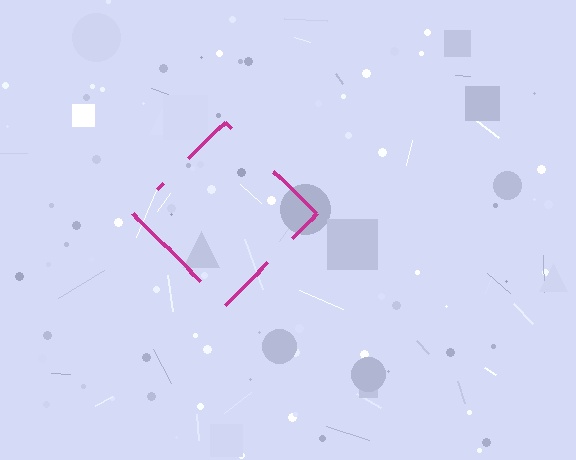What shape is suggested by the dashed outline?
The dashed outline suggests a diamond.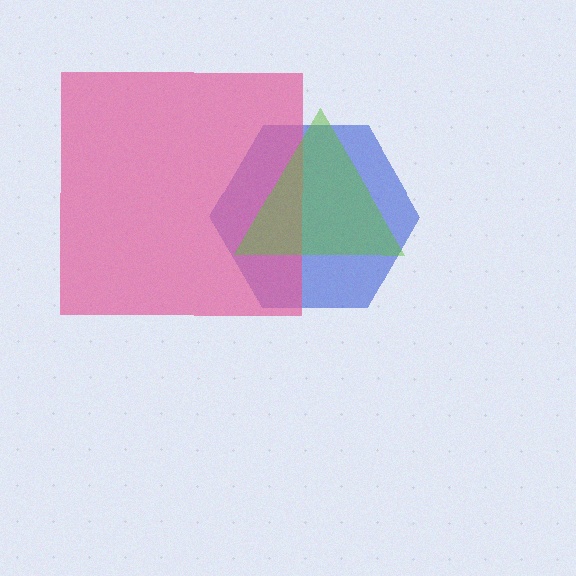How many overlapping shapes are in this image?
There are 3 overlapping shapes in the image.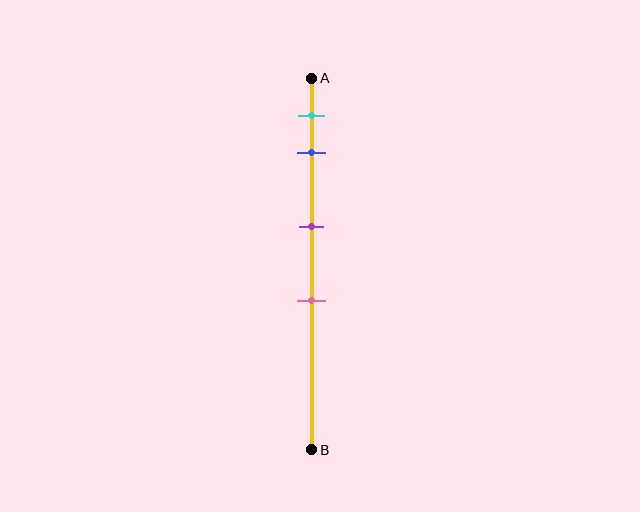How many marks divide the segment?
There are 4 marks dividing the segment.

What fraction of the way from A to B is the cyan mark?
The cyan mark is approximately 10% (0.1) of the way from A to B.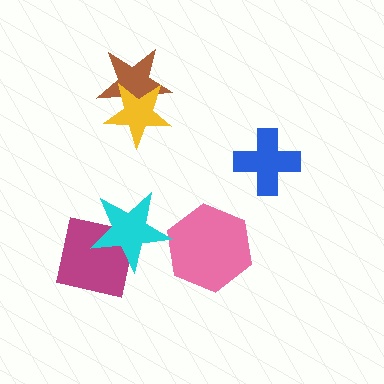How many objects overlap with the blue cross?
0 objects overlap with the blue cross.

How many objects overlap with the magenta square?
1 object overlaps with the magenta square.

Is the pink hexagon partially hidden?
No, no other shape covers it.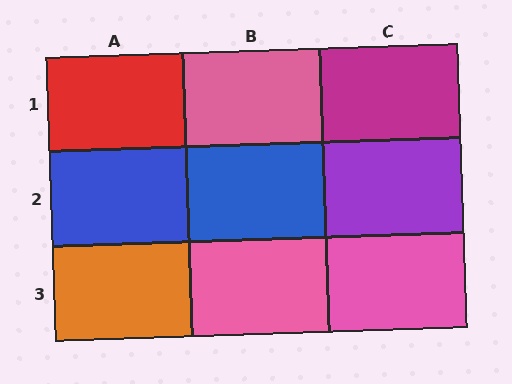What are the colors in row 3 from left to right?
Orange, pink, pink.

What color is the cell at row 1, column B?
Pink.